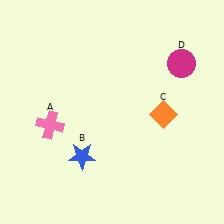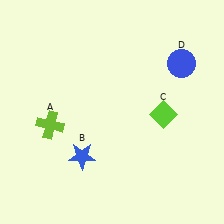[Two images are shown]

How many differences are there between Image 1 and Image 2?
There are 3 differences between the two images.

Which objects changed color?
A changed from pink to lime. C changed from orange to lime. D changed from magenta to blue.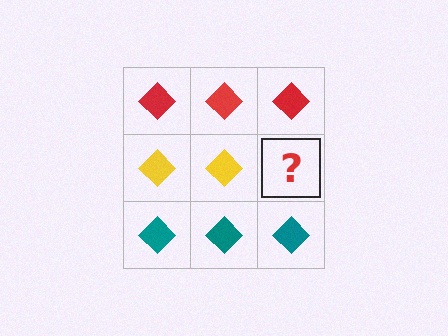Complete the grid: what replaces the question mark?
The question mark should be replaced with a yellow diamond.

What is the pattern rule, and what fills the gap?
The rule is that each row has a consistent color. The gap should be filled with a yellow diamond.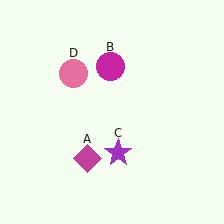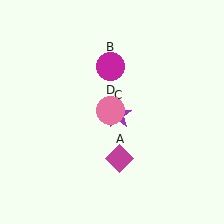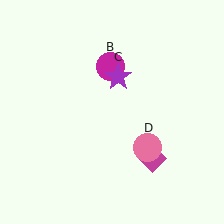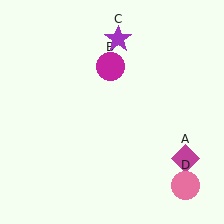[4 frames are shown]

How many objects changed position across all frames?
3 objects changed position: magenta diamond (object A), purple star (object C), pink circle (object D).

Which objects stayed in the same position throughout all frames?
Magenta circle (object B) remained stationary.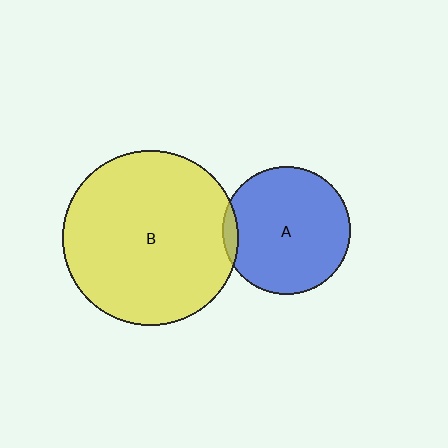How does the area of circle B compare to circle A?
Approximately 1.9 times.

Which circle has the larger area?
Circle B (yellow).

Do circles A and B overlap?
Yes.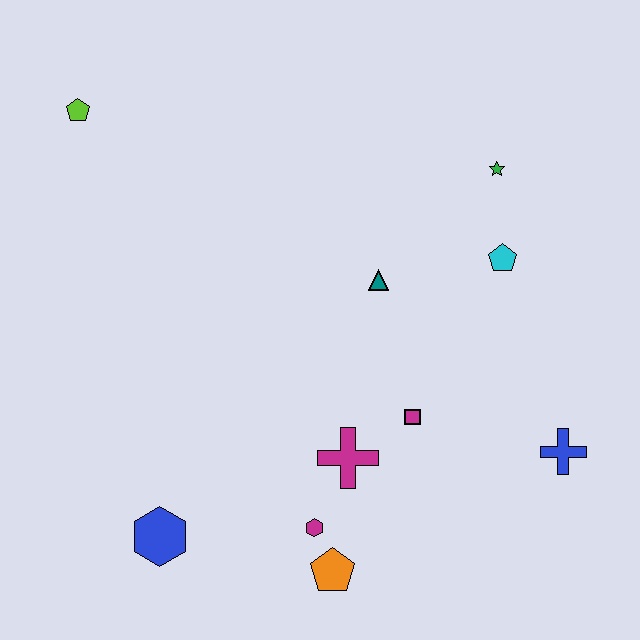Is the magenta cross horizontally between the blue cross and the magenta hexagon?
Yes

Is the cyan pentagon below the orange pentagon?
No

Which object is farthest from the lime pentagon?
The blue cross is farthest from the lime pentagon.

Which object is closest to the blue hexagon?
The magenta hexagon is closest to the blue hexagon.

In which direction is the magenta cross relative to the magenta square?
The magenta cross is to the left of the magenta square.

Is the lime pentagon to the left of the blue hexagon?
Yes